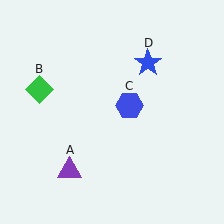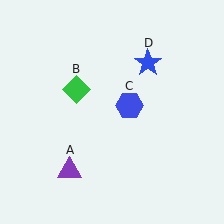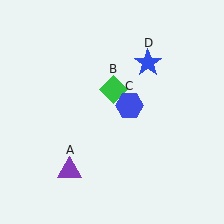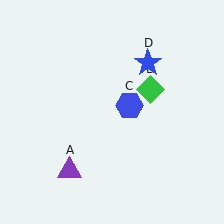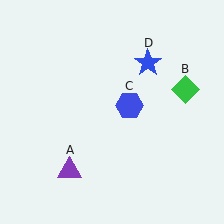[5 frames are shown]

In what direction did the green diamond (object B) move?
The green diamond (object B) moved right.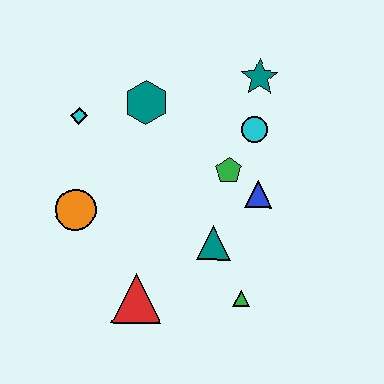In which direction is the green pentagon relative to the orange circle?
The green pentagon is to the right of the orange circle.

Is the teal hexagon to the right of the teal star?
No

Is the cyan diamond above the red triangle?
Yes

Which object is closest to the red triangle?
The teal triangle is closest to the red triangle.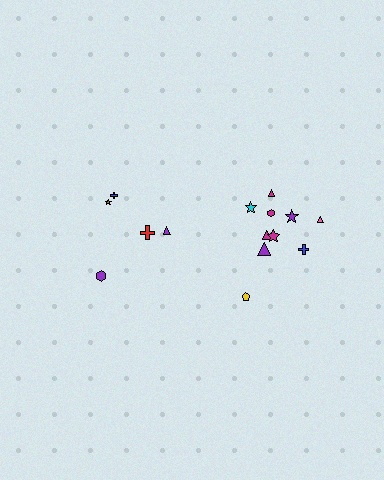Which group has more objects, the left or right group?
The right group.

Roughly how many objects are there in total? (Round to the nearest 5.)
Roughly 15 objects in total.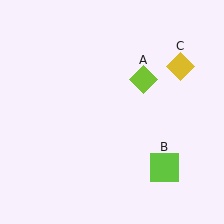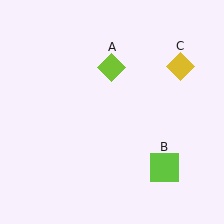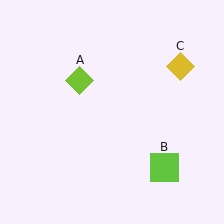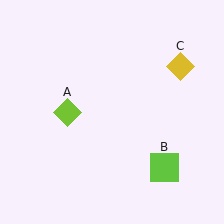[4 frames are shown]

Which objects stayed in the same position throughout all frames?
Lime square (object B) and yellow diamond (object C) remained stationary.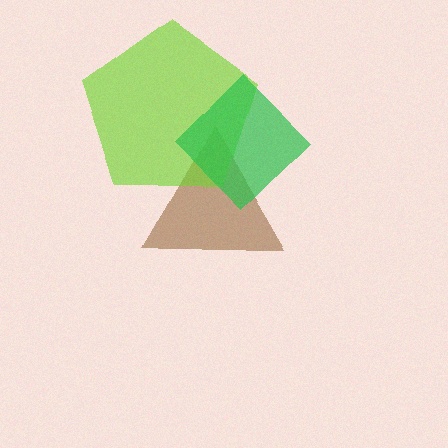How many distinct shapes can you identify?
There are 3 distinct shapes: a brown triangle, a lime pentagon, a green diamond.